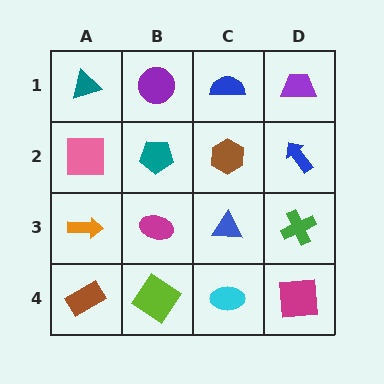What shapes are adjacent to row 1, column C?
A brown hexagon (row 2, column C), a purple circle (row 1, column B), a purple trapezoid (row 1, column D).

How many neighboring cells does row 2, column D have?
3.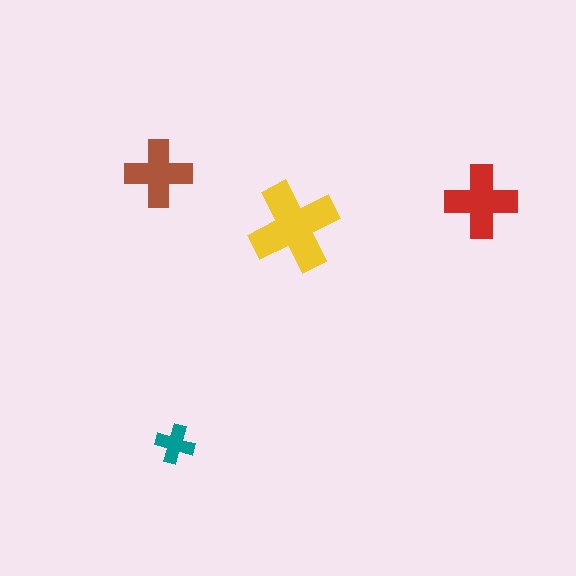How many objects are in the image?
There are 4 objects in the image.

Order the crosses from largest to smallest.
the yellow one, the red one, the brown one, the teal one.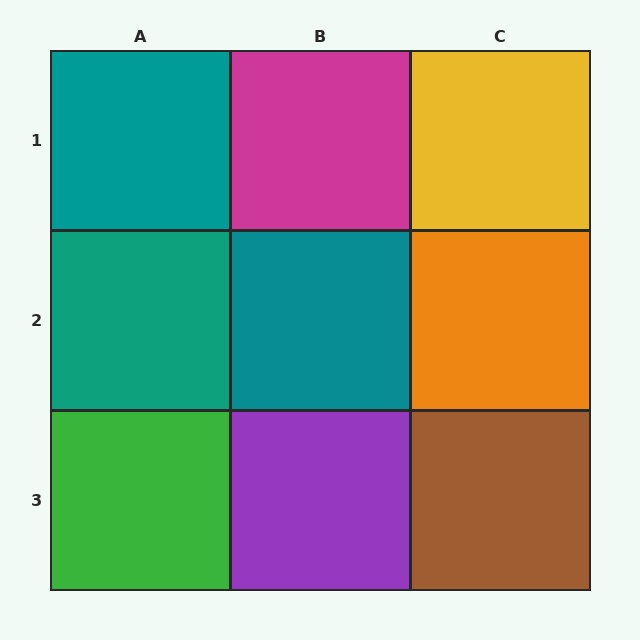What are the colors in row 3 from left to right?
Green, purple, brown.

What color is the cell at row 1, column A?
Teal.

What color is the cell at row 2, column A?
Teal.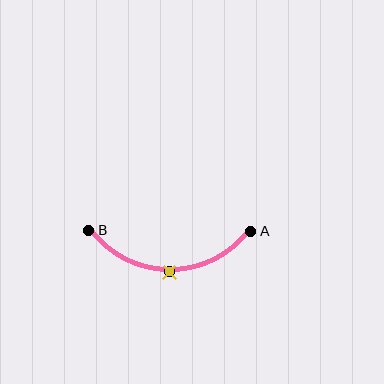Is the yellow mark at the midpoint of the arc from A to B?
Yes. The yellow mark lies on the arc at equal arc-length from both A and B — it is the arc midpoint.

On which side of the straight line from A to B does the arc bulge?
The arc bulges below the straight line connecting A and B.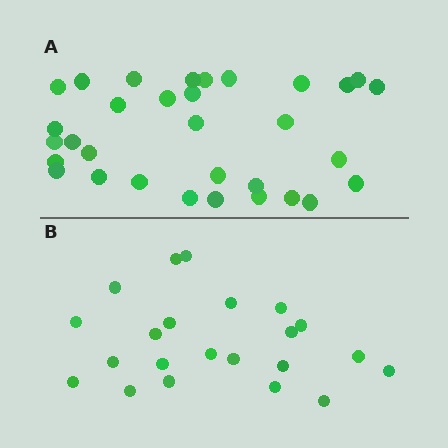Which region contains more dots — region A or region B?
Region A (the top region) has more dots.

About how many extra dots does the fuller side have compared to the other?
Region A has roughly 10 or so more dots than region B.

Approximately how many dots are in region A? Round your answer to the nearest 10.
About 30 dots. (The exact count is 32, which rounds to 30.)